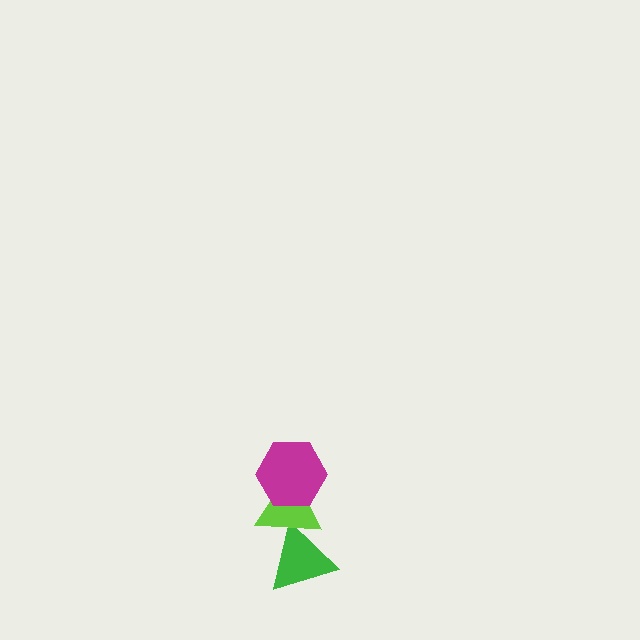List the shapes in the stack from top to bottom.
From top to bottom: the magenta hexagon, the lime triangle, the green triangle.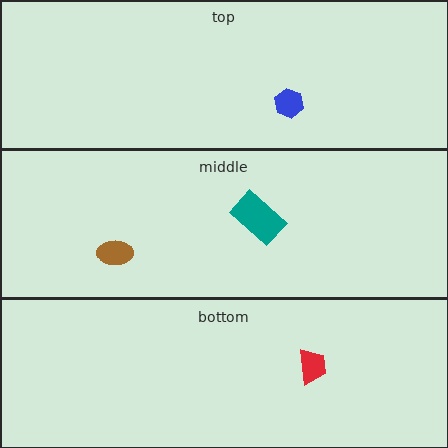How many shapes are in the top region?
1.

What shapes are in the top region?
The blue hexagon.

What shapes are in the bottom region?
The red trapezoid.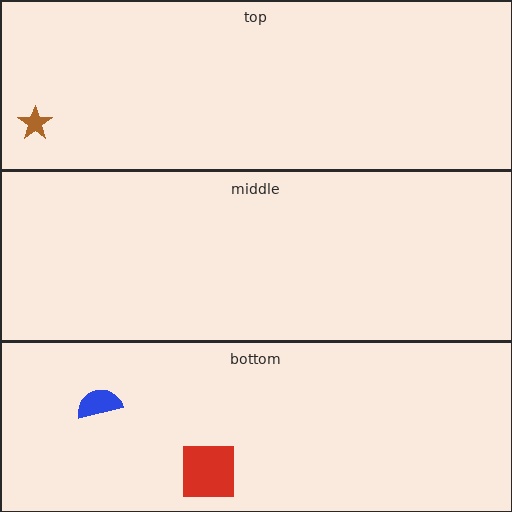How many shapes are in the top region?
1.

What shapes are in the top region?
The brown star.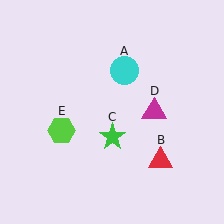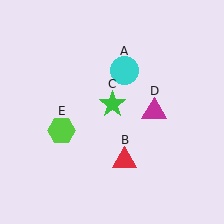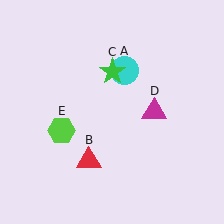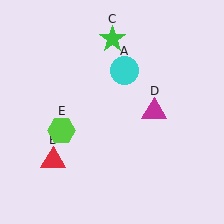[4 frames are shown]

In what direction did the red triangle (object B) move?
The red triangle (object B) moved left.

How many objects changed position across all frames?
2 objects changed position: red triangle (object B), green star (object C).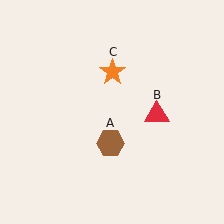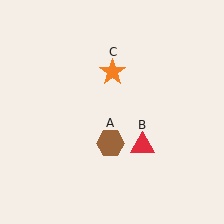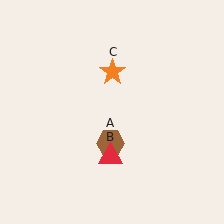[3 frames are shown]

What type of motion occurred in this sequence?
The red triangle (object B) rotated clockwise around the center of the scene.